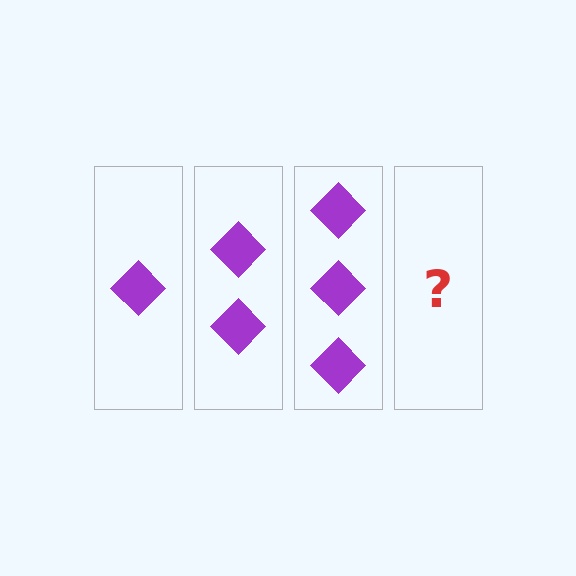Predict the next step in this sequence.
The next step is 4 diamonds.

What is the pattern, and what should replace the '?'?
The pattern is that each step adds one more diamond. The '?' should be 4 diamonds.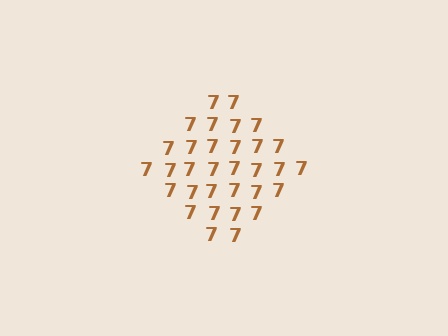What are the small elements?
The small elements are digit 7's.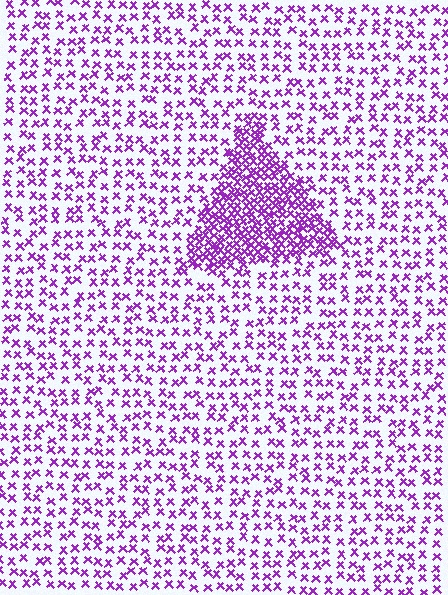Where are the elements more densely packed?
The elements are more densely packed inside the triangle boundary.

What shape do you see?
I see a triangle.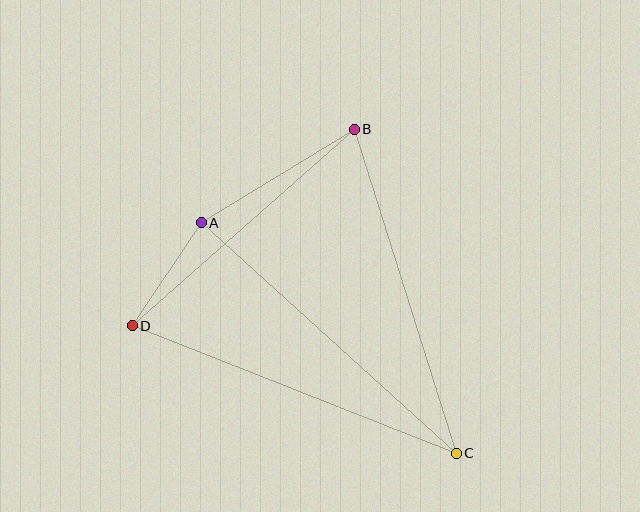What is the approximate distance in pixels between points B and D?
The distance between B and D is approximately 296 pixels.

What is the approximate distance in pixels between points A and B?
The distance between A and B is approximately 179 pixels.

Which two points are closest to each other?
Points A and D are closest to each other.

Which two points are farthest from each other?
Points C and D are farthest from each other.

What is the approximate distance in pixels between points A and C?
The distance between A and C is approximately 344 pixels.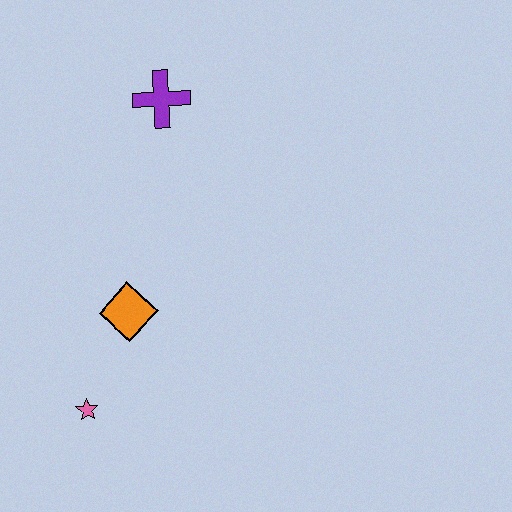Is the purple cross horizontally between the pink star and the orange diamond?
No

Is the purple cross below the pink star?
No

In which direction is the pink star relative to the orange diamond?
The pink star is below the orange diamond.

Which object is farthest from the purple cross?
The pink star is farthest from the purple cross.